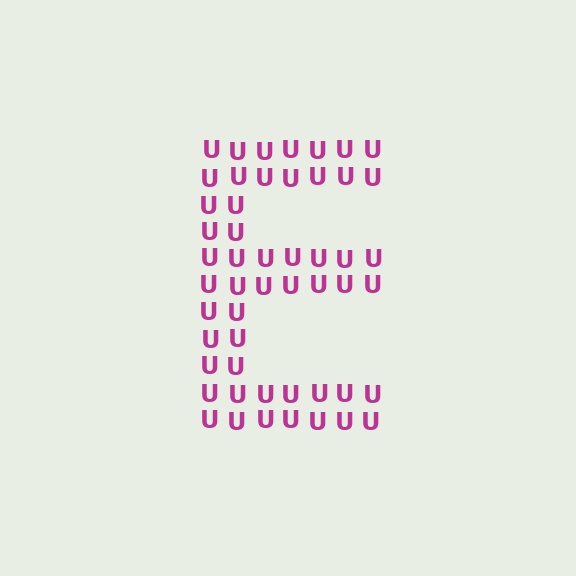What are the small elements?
The small elements are letter U's.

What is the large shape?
The large shape is the letter E.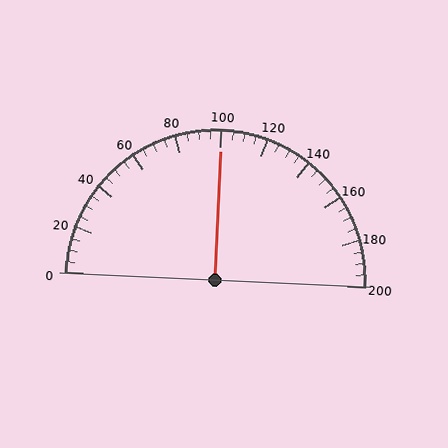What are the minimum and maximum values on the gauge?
The gauge ranges from 0 to 200.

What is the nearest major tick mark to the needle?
The nearest major tick mark is 100.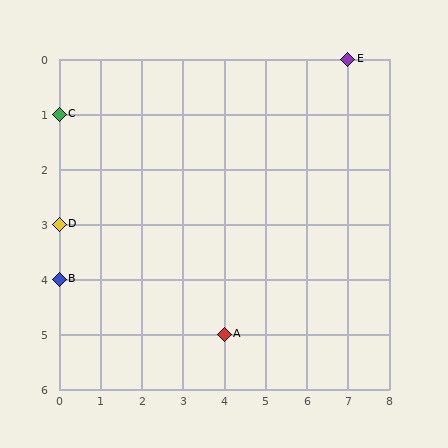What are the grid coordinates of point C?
Point C is at grid coordinates (0, 1).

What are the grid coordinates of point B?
Point B is at grid coordinates (0, 4).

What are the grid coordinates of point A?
Point A is at grid coordinates (4, 5).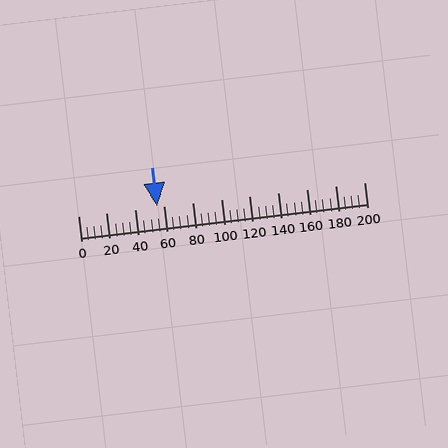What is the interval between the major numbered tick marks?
The major tick marks are spaced 20 units apart.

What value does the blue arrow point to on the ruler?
The blue arrow points to approximately 55.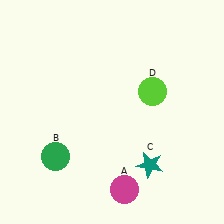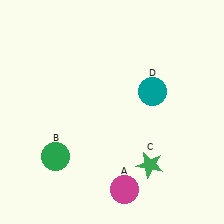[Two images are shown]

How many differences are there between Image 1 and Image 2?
There are 2 differences between the two images.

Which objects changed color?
C changed from teal to green. D changed from lime to teal.